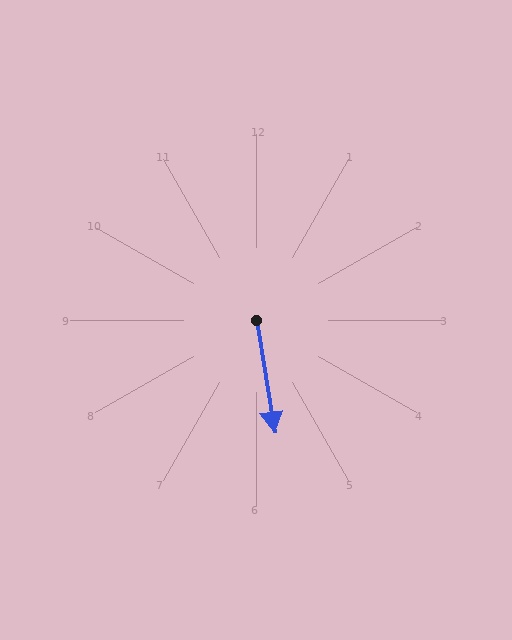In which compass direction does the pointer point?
South.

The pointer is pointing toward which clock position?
Roughly 6 o'clock.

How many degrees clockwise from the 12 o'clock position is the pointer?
Approximately 171 degrees.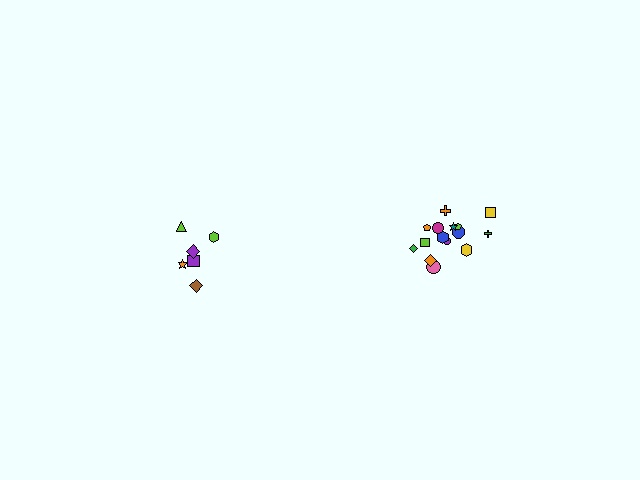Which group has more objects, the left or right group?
The right group.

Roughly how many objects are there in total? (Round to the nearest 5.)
Roughly 20 objects in total.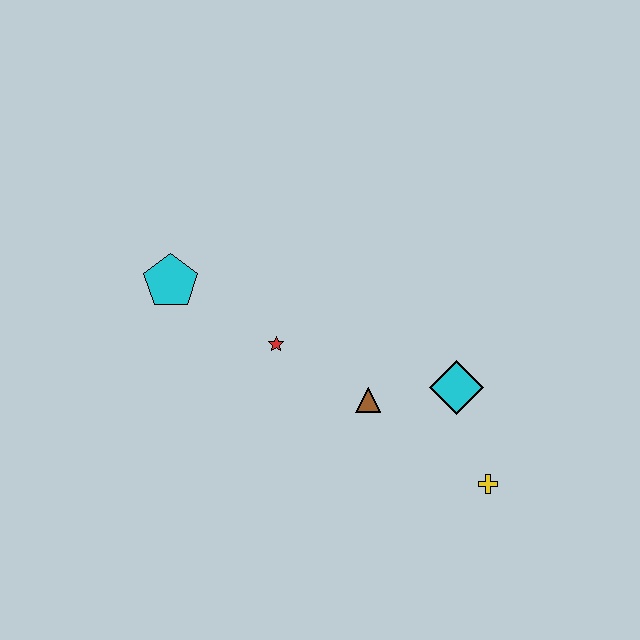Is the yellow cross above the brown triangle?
No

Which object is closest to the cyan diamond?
The brown triangle is closest to the cyan diamond.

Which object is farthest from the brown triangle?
The cyan pentagon is farthest from the brown triangle.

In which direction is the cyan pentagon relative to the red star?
The cyan pentagon is to the left of the red star.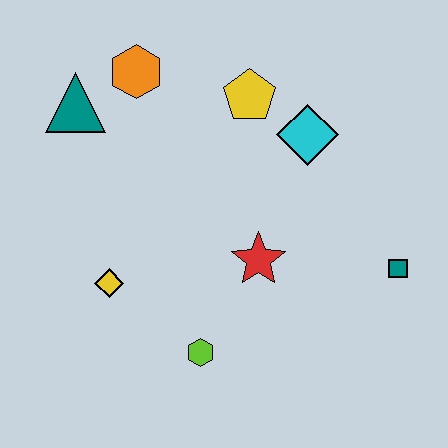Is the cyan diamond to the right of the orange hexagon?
Yes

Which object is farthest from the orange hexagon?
The teal square is farthest from the orange hexagon.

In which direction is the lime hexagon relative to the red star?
The lime hexagon is below the red star.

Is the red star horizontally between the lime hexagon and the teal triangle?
No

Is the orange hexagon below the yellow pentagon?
No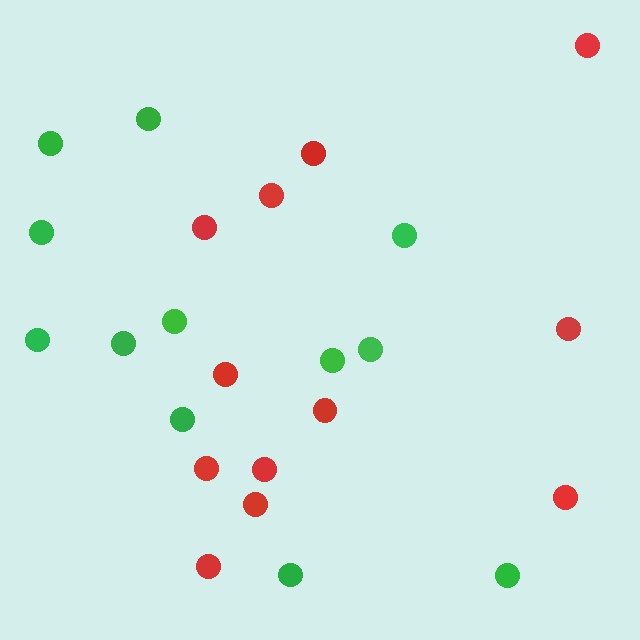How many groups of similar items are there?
There are 2 groups: one group of red circles (12) and one group of green circles (12).